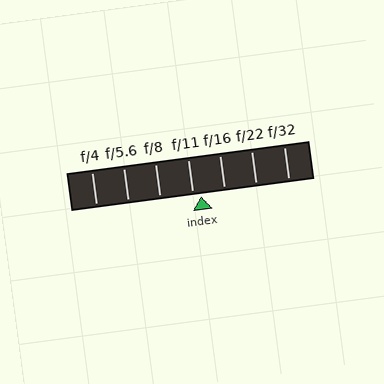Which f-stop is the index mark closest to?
The index mark is closest to f/11.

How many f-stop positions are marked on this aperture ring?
There are 7 f-stop positions marked.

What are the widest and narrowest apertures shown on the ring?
The widest aperture shown is f/4 and the narrowest is f/32.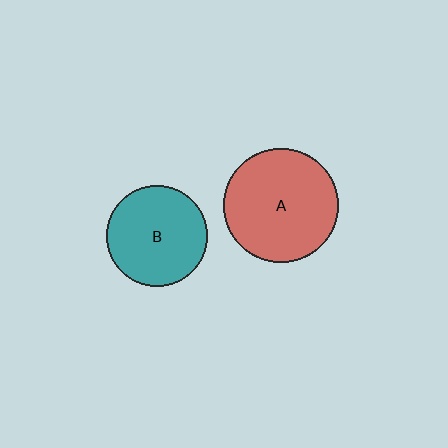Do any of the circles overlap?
No, none of the circles overlap.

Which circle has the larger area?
Circle A (red).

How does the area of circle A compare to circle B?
Approximately 1.3 times.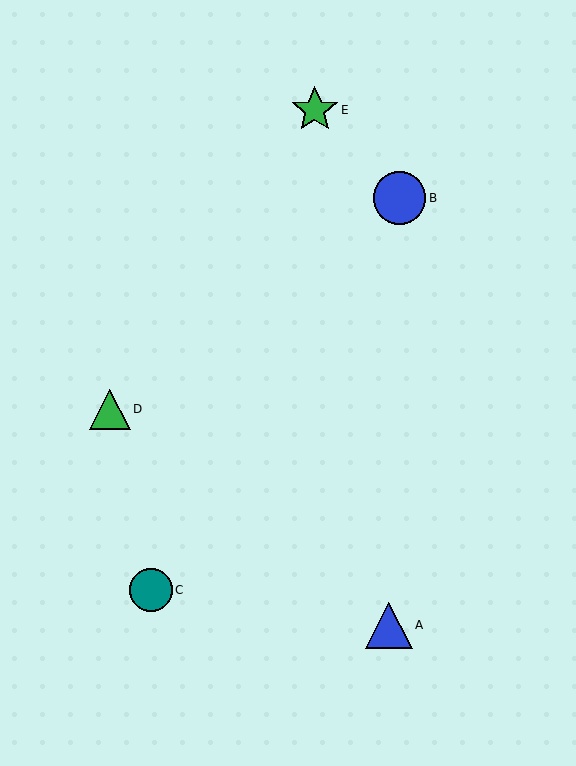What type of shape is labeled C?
Shape C is a teal circle.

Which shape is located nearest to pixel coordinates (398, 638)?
The blue triangle (labeled A) at (389, 625) is nearest to that location.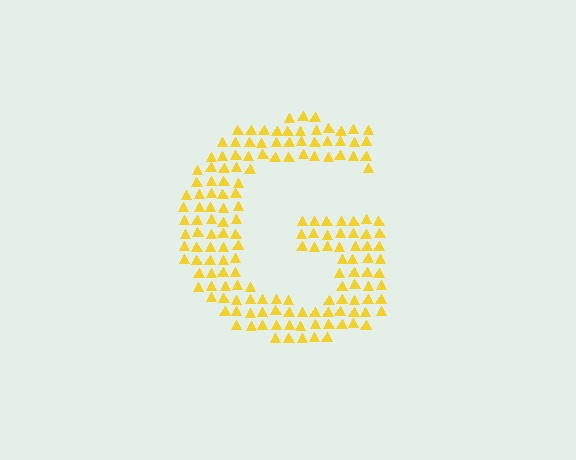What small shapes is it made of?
It is made of small triangles.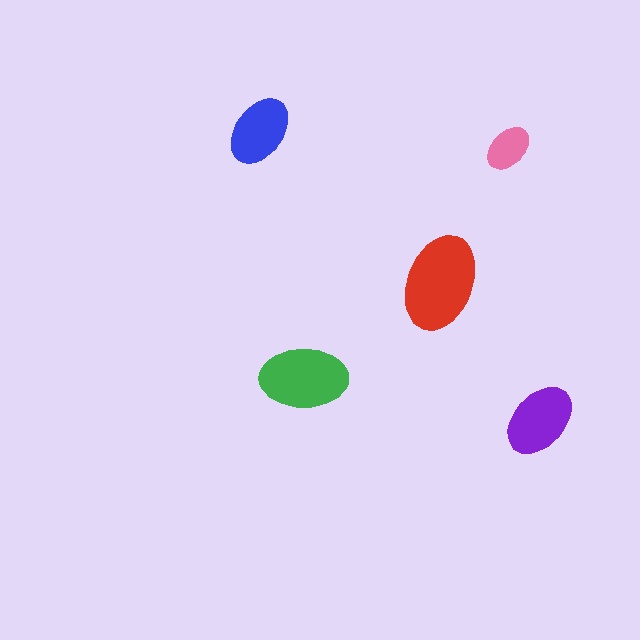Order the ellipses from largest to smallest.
the red one, the green one, the purple one, the blue one, the pink one.